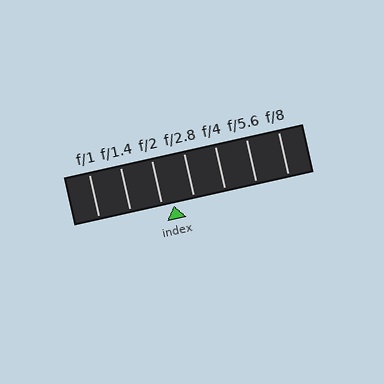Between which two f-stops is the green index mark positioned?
The index mark is between f/2 and f/2.8.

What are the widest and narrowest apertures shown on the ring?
The widest aperture shown is f/1 and the narrowest is f/8.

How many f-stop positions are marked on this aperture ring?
There are 7 f-stop positions marked.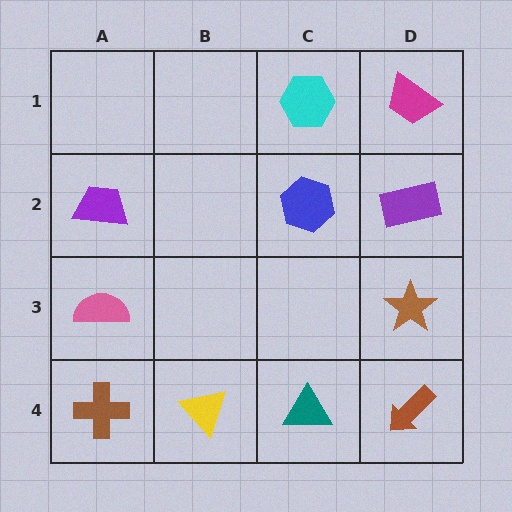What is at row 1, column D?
A magenta trapezoid.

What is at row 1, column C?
A cyan hexagon.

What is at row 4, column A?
A brown cross.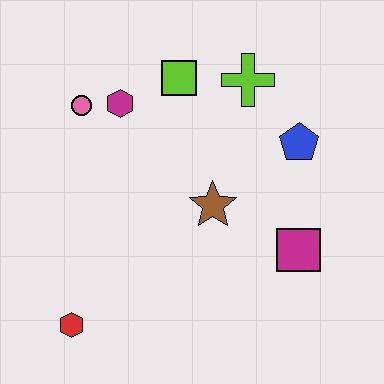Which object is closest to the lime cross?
The lime square is closest to the lime cross.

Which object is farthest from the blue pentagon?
The red hexagon is farthest from the blue pentagon.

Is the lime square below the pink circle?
No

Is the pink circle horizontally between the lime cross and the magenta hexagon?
No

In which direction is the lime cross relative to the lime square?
The lime cross is to the right of the lime square.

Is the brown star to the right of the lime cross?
No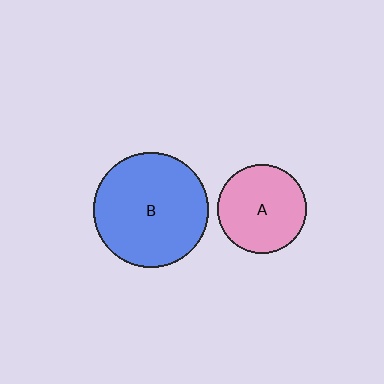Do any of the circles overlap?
No, none of the circles overlap.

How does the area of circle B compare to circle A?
Approximately 1.7 times.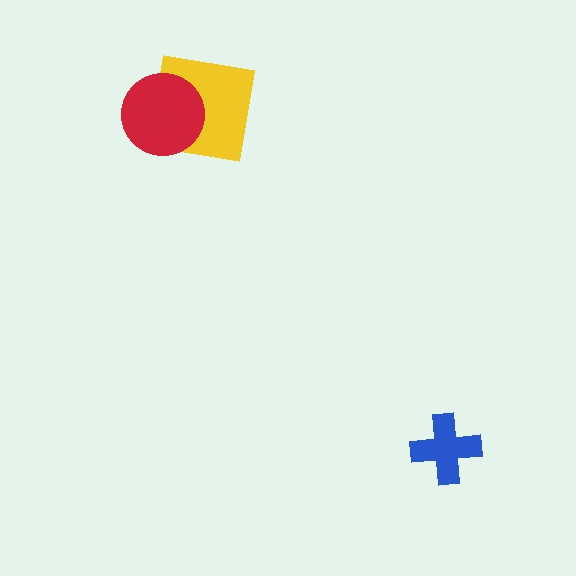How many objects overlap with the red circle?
1 object overlaps with the red circle.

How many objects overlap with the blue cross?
0 objects overlap with the blue cross.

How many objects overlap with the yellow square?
1 object overlaps with the yellow square.